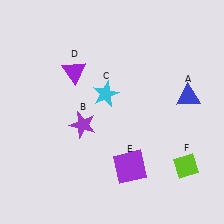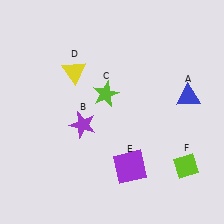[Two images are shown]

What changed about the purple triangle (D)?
In Image 1, D is purple. In Image 2, it changed to yellow.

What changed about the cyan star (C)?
In Image 1, C is cyan. In Image 2, it changed to lime.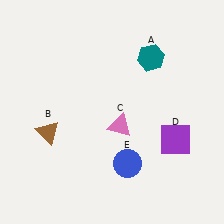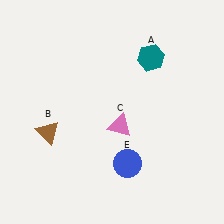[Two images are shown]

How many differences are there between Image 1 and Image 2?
There is 1 difference between the two images.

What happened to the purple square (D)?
The purple square (D) was removed in Image 2. It was in the bottom-right area of Image 1.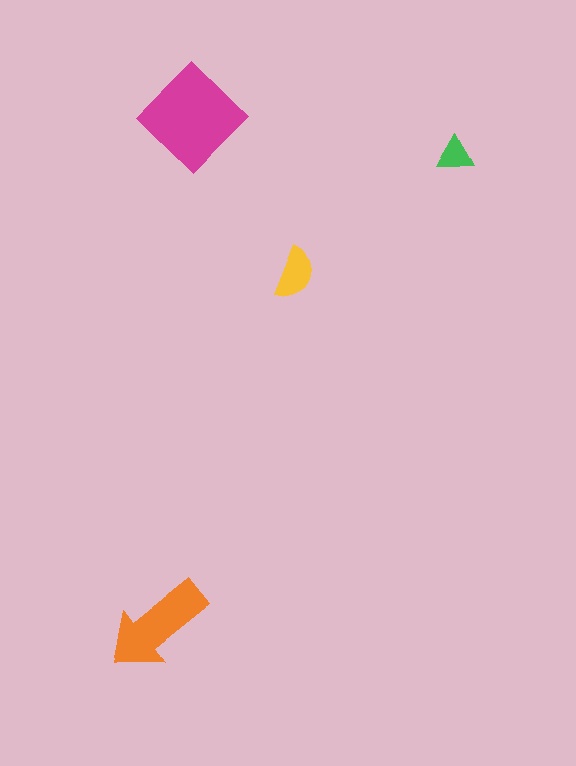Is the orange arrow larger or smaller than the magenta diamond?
Smaller.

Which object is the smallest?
The green triangle.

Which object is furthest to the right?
The green triangle is rightmost.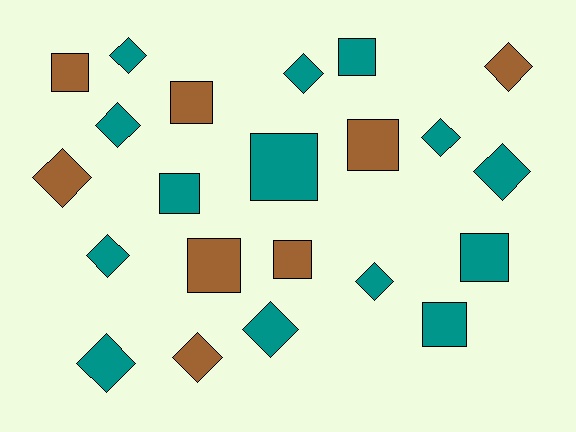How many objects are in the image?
There are 22 objects.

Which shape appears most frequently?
Diamond, with 12 objects.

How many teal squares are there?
There are 5 teal squares.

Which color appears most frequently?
Teal, with 14 objects.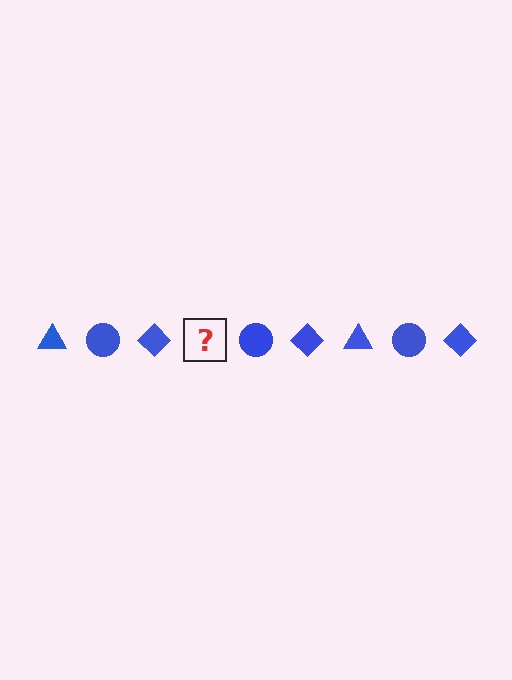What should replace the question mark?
The question mark should be replaced with a blue triangle.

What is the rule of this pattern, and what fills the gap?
The rule is that the pattern cycles through triangle, circle, diamond shapes in blue. The gap should be filled with a blue triangle.